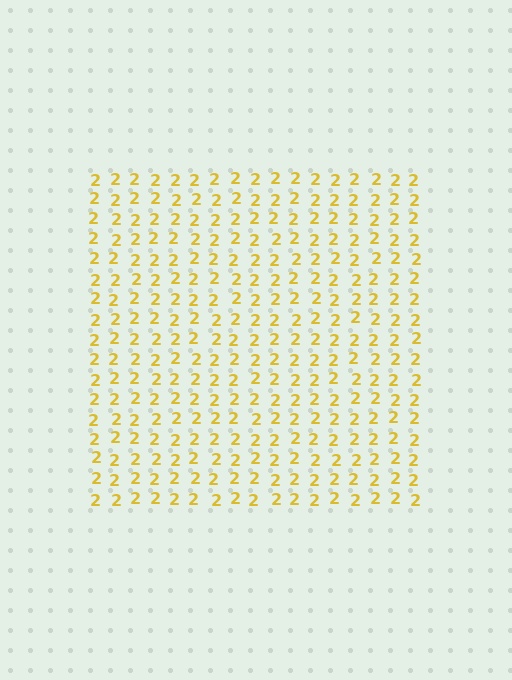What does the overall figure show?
The overall figure shows a square.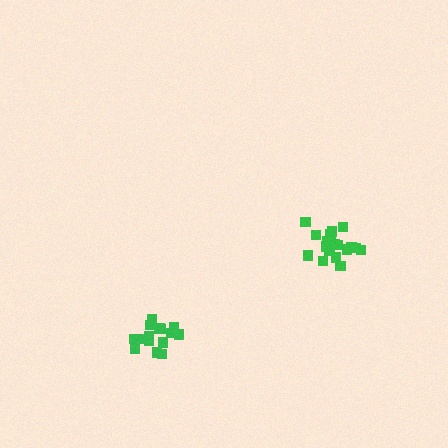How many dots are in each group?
Group 1: 18 dots, Group 2: 15 dots (33 total).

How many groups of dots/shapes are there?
There are 2 groups.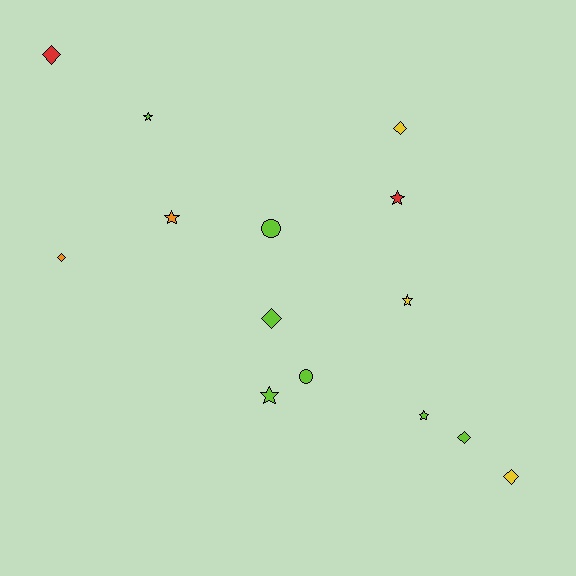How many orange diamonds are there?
There is 1 orange diamond.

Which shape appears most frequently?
Diamond, with 6 objects.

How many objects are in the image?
There are 14 objects.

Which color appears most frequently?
Lime, with 7 objects.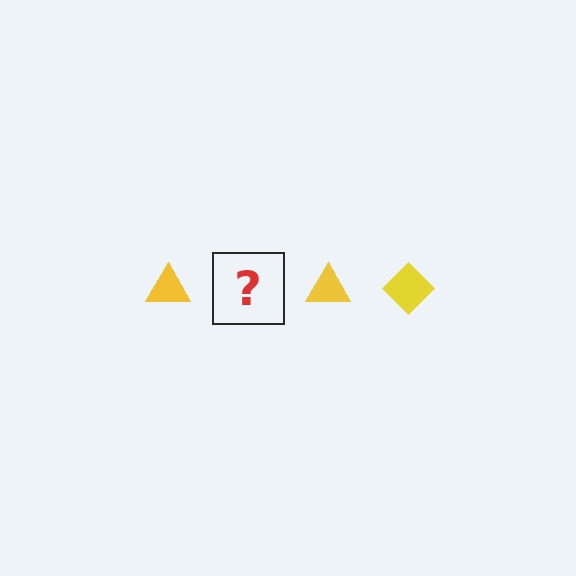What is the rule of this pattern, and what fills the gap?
The rule is that the pattern cycles through triangle, diamond shapes in yellow. The gap should be filled with a yellow diamond.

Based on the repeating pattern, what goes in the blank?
The blank should be a yellow diamond.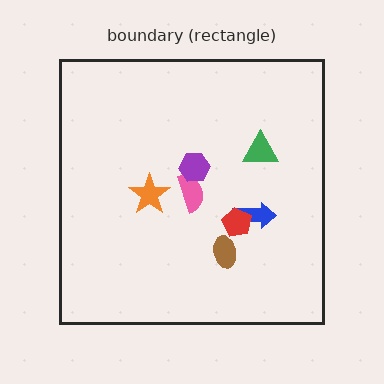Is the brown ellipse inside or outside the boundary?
Inside.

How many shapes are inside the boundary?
7 inside, 0 outside.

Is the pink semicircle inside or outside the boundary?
Inside.